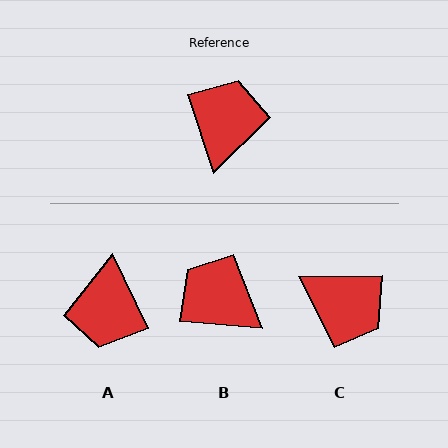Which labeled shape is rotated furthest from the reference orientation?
A, about 173 degrees away.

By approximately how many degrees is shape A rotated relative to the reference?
Approximately 173 degrees clockwise.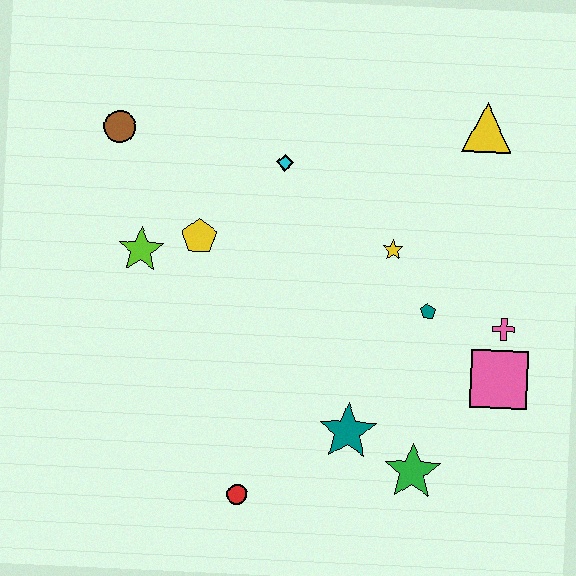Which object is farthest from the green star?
The brown circle is farthest from the green star.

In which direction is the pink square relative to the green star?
The pink square is above the green star.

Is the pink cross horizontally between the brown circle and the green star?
No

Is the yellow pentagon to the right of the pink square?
No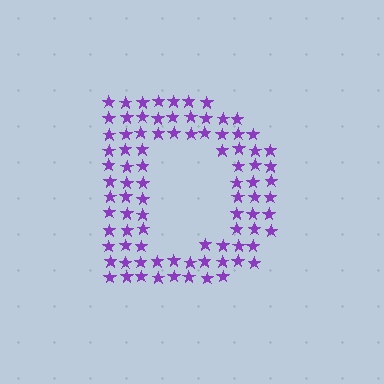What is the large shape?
The large shape is the letter D.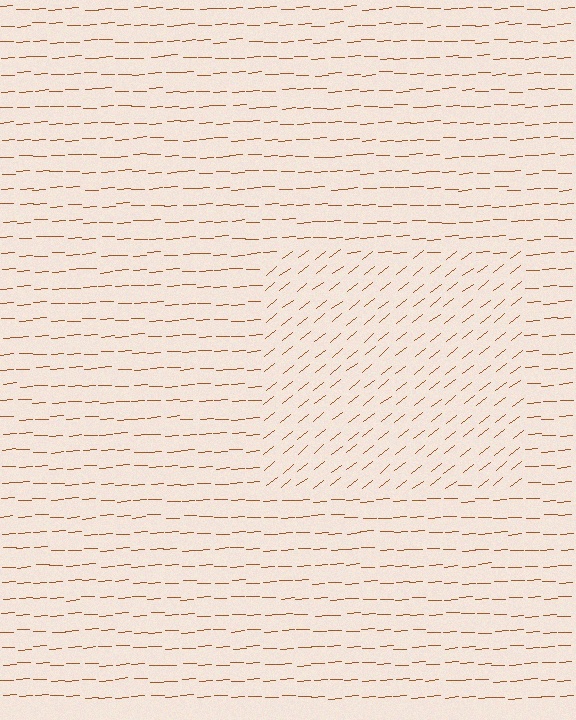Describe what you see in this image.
The image is filled with small brown line segments. A rectangle region in the image has lines oriented differently from the surrounding lines, creating a visible texture boundary.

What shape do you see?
I see a rectangle.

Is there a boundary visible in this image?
Yes, there is a texture boundary formed by a change in line orientation.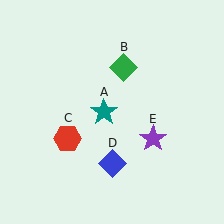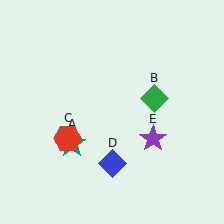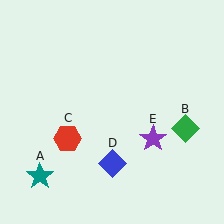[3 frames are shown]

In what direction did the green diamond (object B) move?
The green diamond (object B) moved down and to the right.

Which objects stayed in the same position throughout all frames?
Red hexagon (object C) and blue diamond (object D) and purple star (object E) remained stationary.